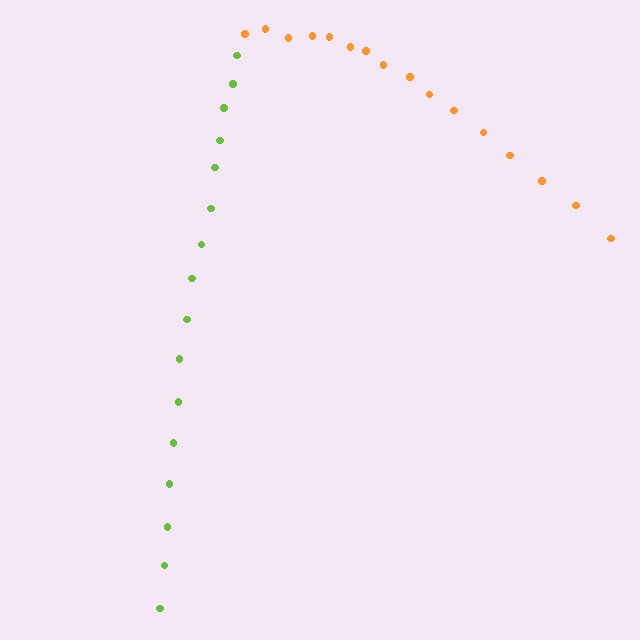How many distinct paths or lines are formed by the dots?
There are 2 distinct paths.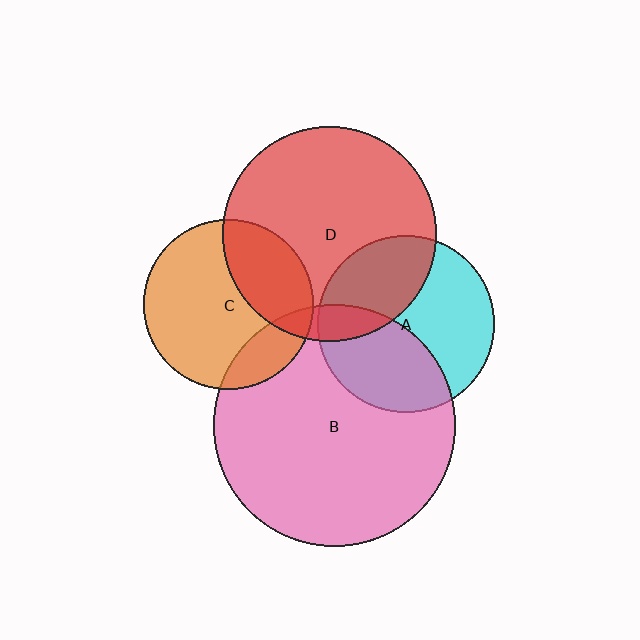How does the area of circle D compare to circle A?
Approximately 1.5 times.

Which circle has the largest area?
Circle B (pink).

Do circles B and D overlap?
Yes.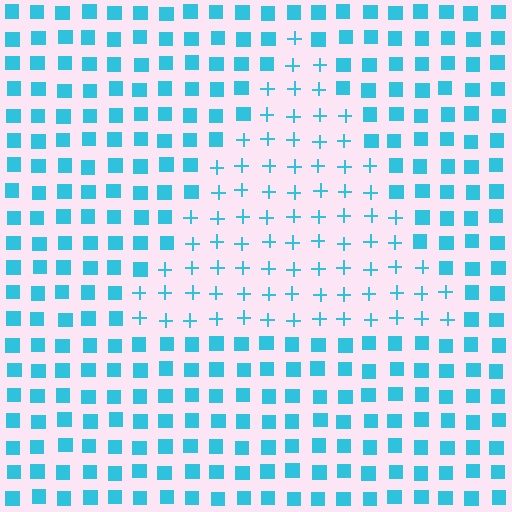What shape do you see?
I see a triangle.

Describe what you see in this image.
The image is filled with small cyan elements arranged in a uniform grid. A triangle-shaped region contains plus signs, while the surrounding area contains squares. The boundary is defined purely by the change in element shape.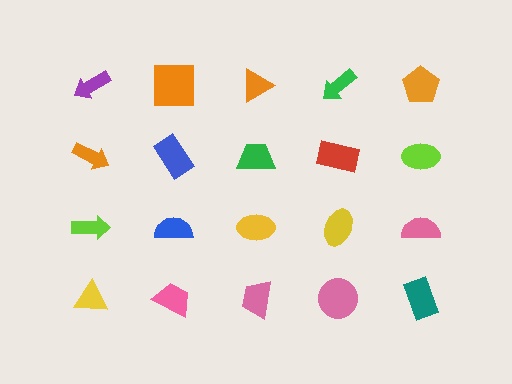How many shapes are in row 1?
5 shapes.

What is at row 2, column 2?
A blue rectangle.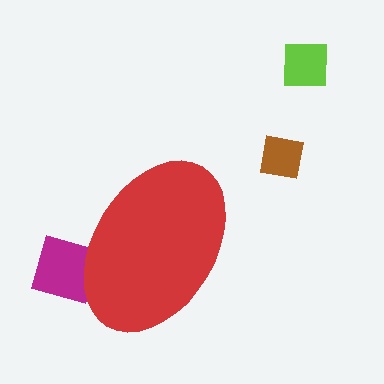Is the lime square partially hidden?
No, the lime square is fully visible.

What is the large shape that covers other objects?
A red ellipse.